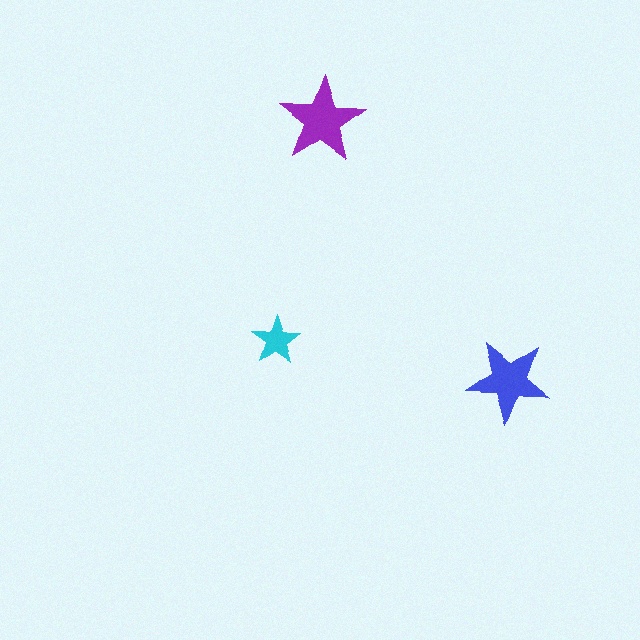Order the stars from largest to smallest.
the purple one, the blue one, the cyan one.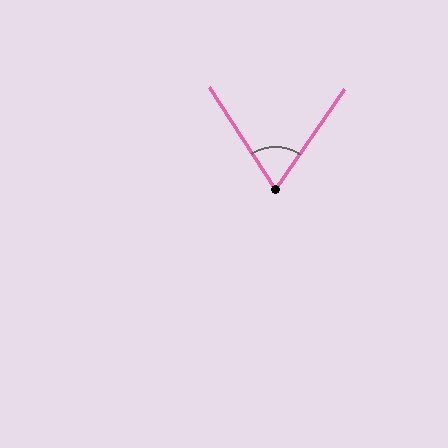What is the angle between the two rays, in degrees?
Approximately 67 degrees.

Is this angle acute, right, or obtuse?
It is acute.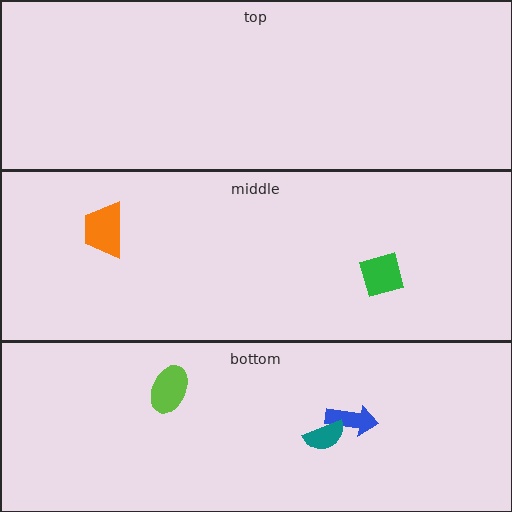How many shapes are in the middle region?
2.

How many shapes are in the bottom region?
3.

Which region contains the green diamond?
The middle region.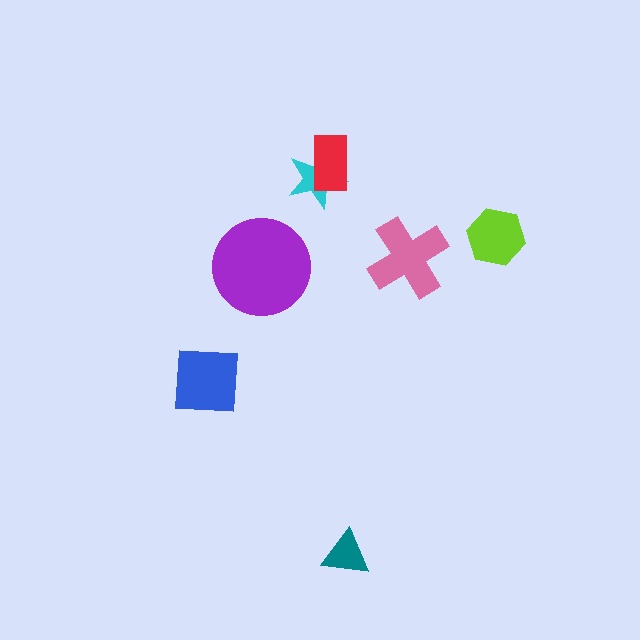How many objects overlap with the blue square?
0 objects overlap with the blue square.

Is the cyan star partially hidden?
Yes, it is partially covered by another shape.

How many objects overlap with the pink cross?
0 objects overlap with the pink cross.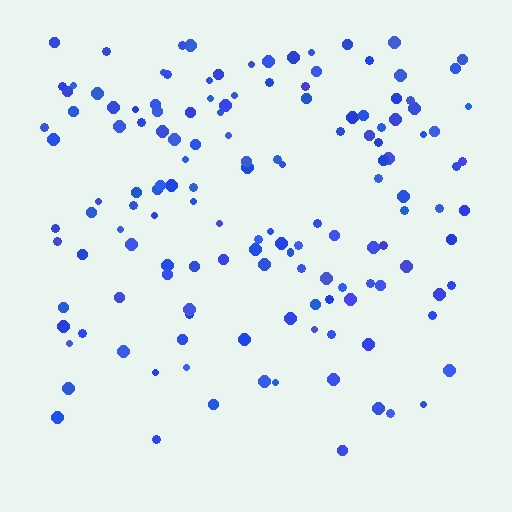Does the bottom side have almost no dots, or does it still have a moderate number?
Still a moderate number, just noticeably fewer than the top.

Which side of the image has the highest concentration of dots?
The top.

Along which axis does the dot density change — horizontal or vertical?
Vertical.